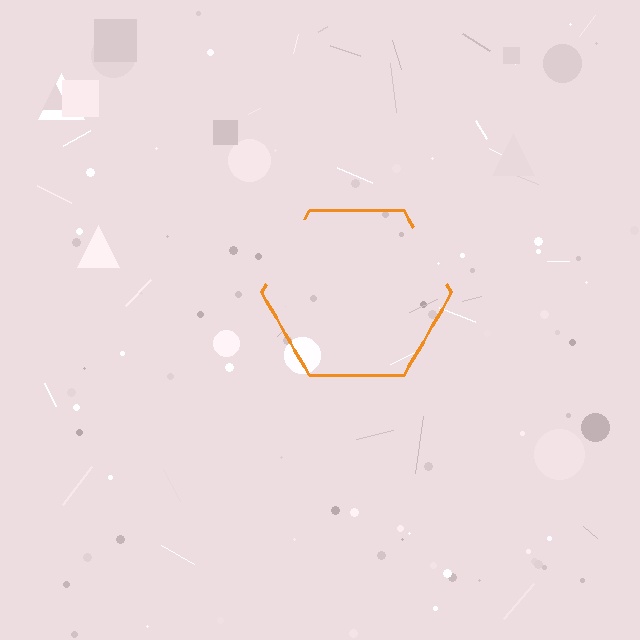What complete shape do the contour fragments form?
The contour fragments form a hexagon.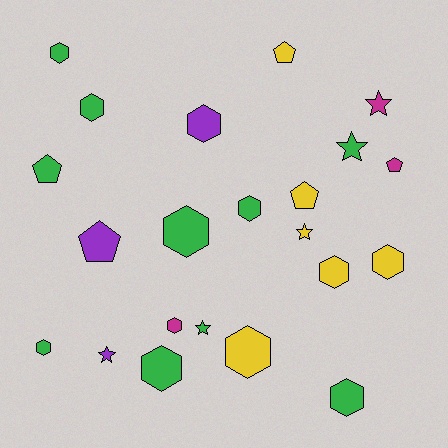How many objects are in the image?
There are 22 objects.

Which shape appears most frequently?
Hexagon, with 12 objects.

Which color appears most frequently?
Green, with 10 objects.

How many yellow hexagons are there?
There are 3 yellow hexagons.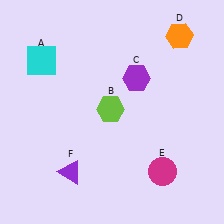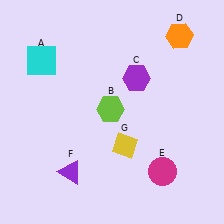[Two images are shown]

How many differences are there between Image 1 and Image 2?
There is 1 difference between the two images.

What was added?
A yellow diamond (G) was added in Image 2.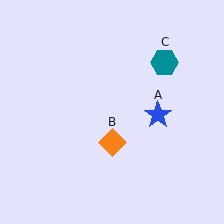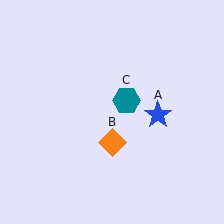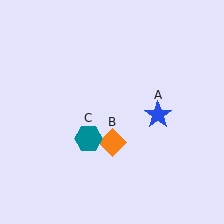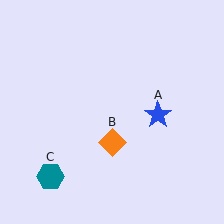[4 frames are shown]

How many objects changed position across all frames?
1 object changed position: teal hexagon (object C).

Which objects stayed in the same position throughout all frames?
Blue star (object A) and orange diamond (object B) remained stationary.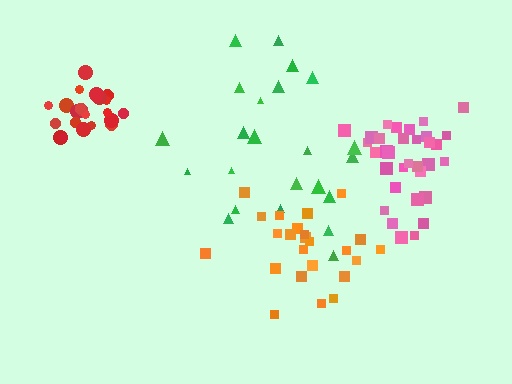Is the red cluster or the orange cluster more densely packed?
Red.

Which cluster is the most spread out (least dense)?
Green.